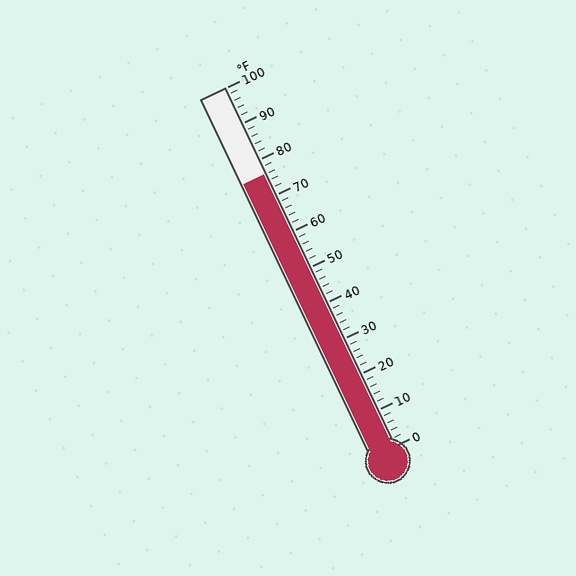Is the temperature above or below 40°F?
The temperature is above 40°F.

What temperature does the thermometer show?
The thermometer shows approximately 76°F.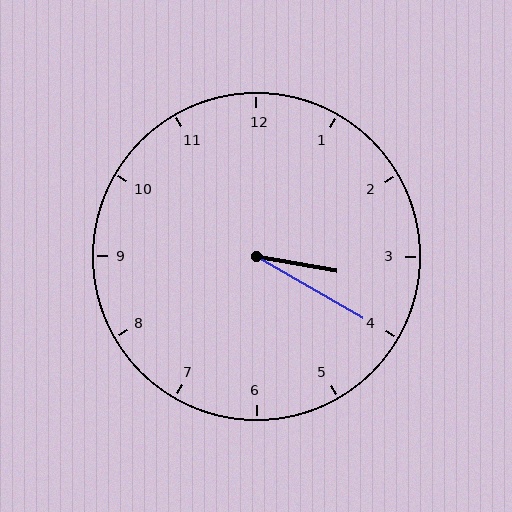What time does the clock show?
3:20.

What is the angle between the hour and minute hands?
Approximately 20 degrees.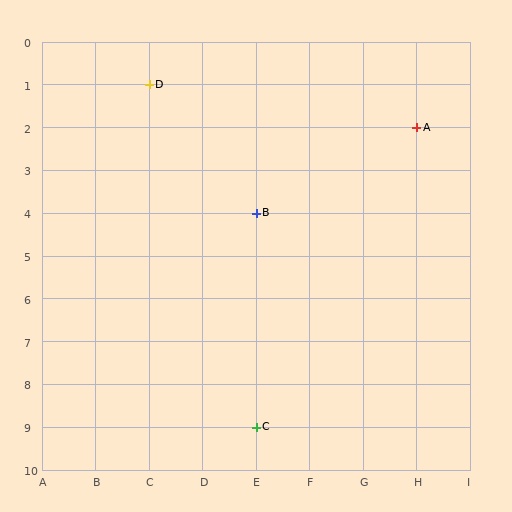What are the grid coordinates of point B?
Point B is at grid coordinates (E, 4).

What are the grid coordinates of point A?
Point A is at grid coordinates (H, 2).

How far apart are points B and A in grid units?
Points B and A are 3 columns and 2 rows apart (about 3.6 grid units diagonally).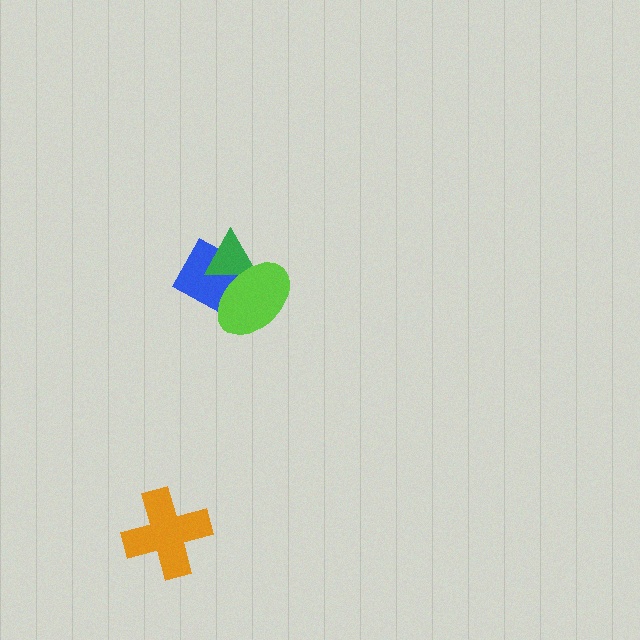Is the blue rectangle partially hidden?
Yes, it is partially covered by another shape.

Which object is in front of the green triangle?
The lime ellipse is in front of the green triangle.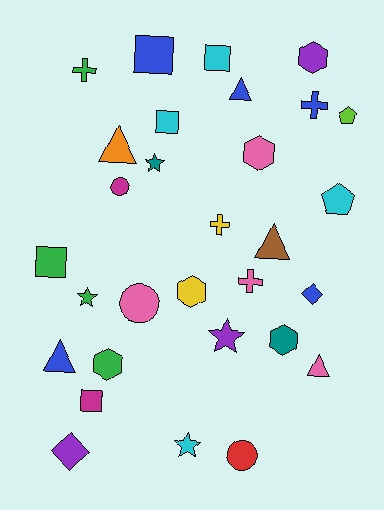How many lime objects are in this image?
There is 1 lime object.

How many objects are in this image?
There are 30 objects.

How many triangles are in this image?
There are 5 triangles.